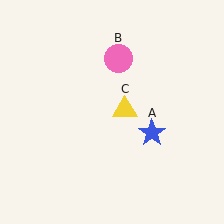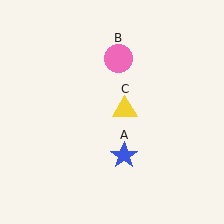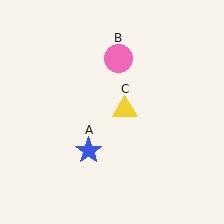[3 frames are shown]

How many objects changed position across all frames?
1 object changed position: blue star (object A).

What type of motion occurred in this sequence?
The blue star (object A) rotated clockwise around the center of the scene.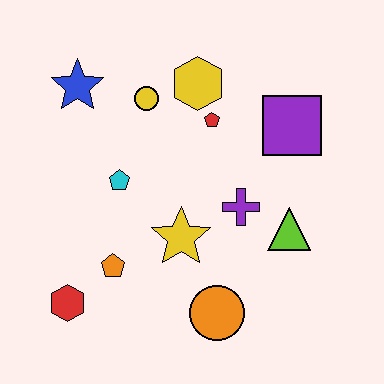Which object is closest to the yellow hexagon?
The red pentagon is closest to the yellow hexagon.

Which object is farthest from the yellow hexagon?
The red hexagon is farthest from the yellow hexagon.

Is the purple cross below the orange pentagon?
No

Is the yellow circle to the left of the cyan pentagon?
No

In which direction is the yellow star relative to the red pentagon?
The yellow star is below the red pentagon.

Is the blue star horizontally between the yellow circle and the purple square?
No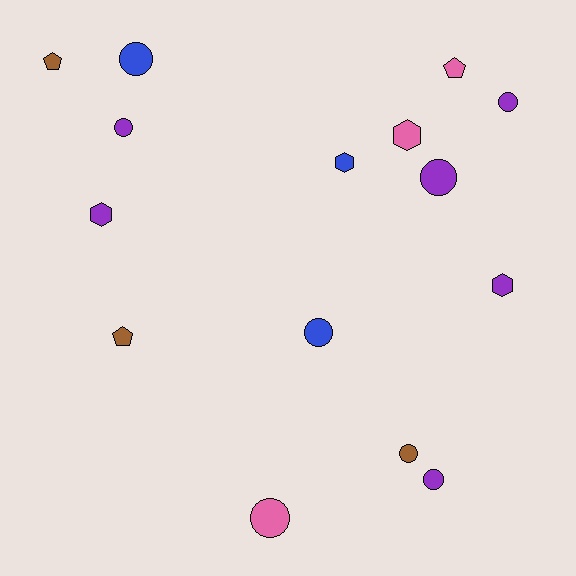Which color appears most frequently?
Purple, with 6 objects.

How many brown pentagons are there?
There are 2 brown pentagons.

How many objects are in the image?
There are 15 objects.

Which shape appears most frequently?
Circle, with 8 objects.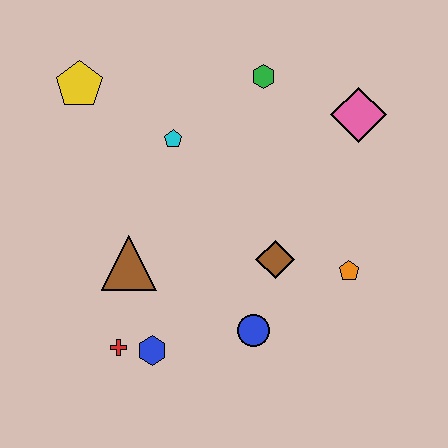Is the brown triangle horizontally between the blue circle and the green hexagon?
No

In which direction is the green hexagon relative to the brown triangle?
The green hexagon is above the brown triangle.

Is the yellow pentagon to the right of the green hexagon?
No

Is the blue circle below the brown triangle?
Yes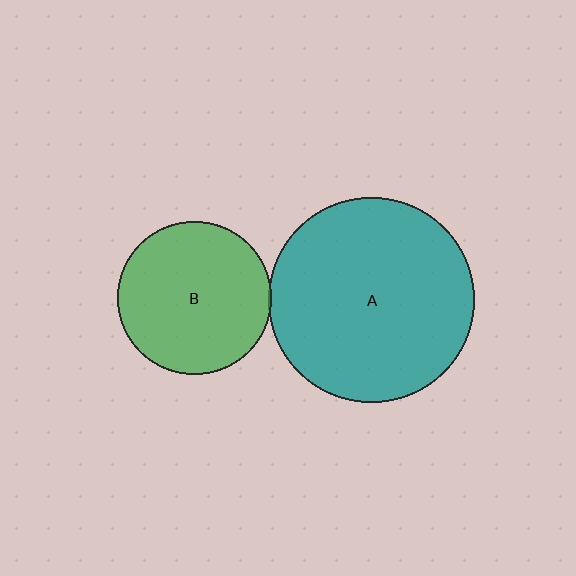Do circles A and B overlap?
Yes.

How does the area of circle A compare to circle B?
Approximately 1.8 times.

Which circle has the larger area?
Circle A (teal).